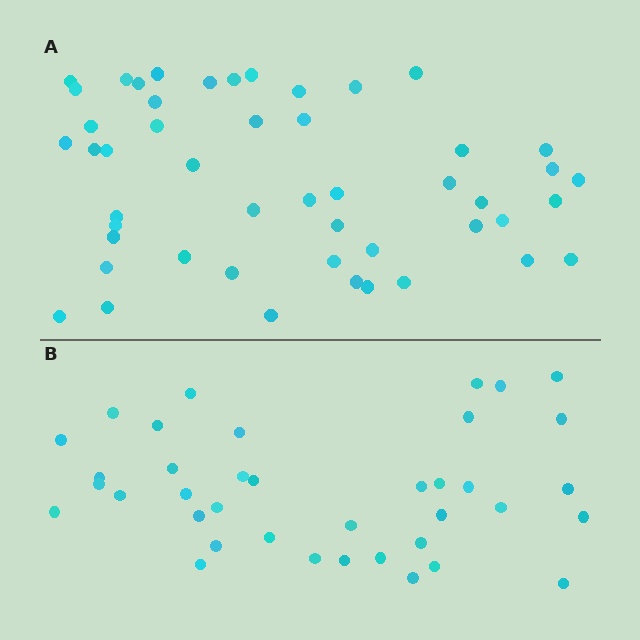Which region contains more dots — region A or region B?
Region A (the top region) has more dots.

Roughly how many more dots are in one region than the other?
Region A has roughly 12 or so more dots than region B.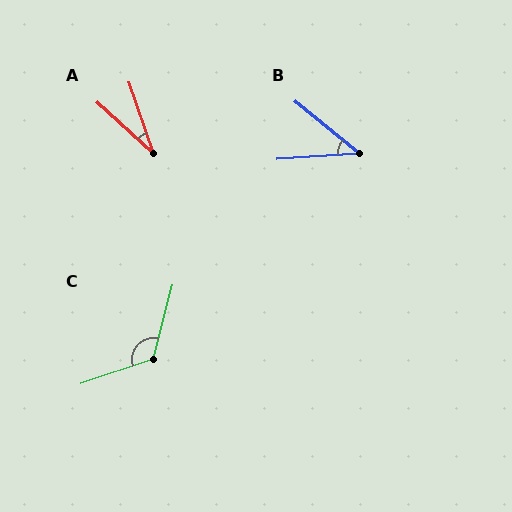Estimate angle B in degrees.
Approximately 43 degrees.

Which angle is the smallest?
A, at approximately 29 degrees.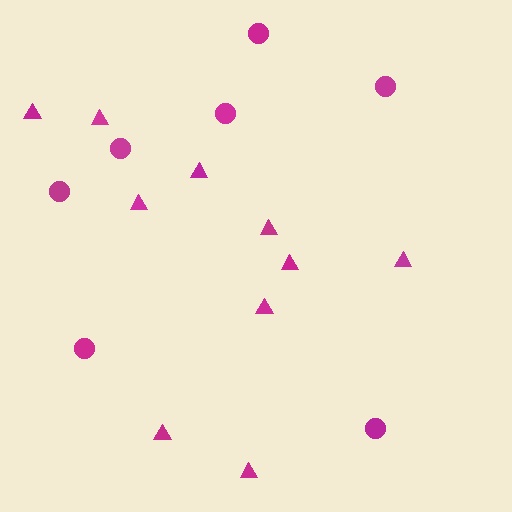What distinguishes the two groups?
There are 2 groups: one group of circles (7) and one group of triangles (10).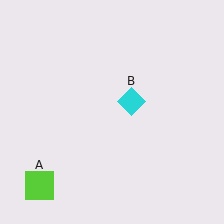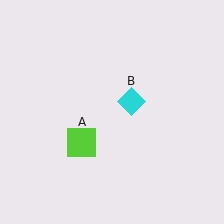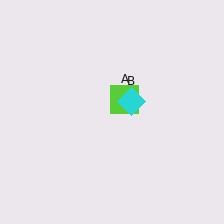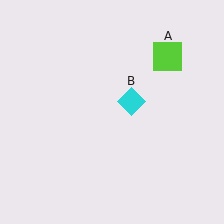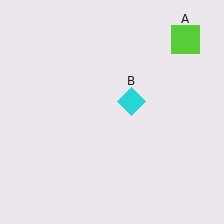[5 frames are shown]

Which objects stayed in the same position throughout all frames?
Cyan diamond (object B) remained stationary.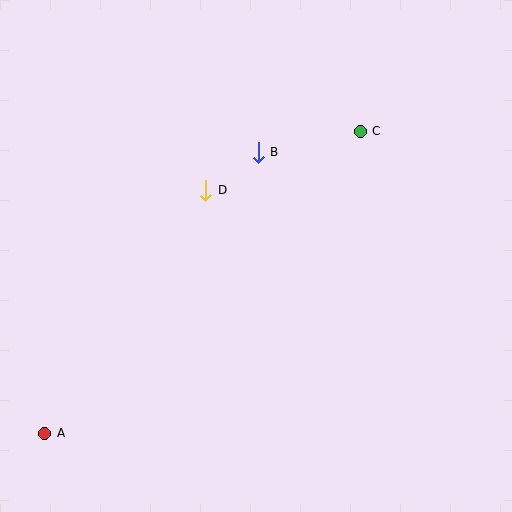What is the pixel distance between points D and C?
The distance between D and C is 166 pixels.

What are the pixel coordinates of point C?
Point C is at (360, 131).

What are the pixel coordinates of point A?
Point A is at (45, 433).